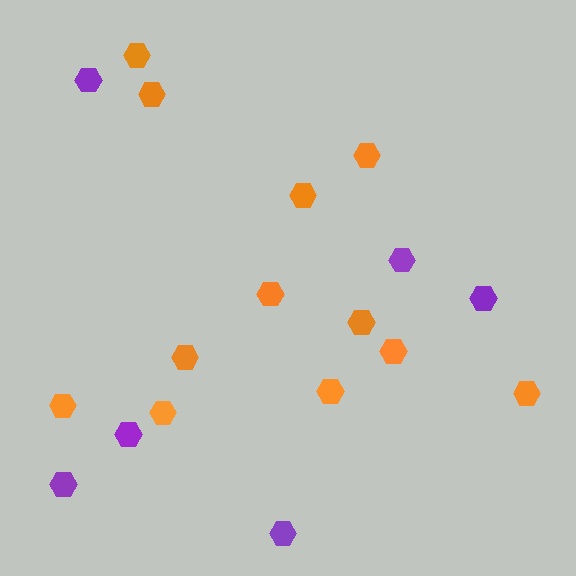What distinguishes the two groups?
There are 2 groups: one group of orange hexagons (12) and one group of purple hexagons (6).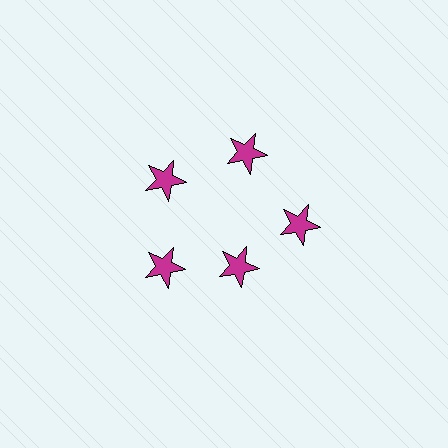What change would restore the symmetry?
The symmetry would be restored by moving it outward, back onto the ring so that all 5 stars sit at equal angles and equal distance from the center.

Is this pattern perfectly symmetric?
No. The 5 magenta stars are arranged in a ring, but one element near the 5 o'clock position is pulled inward toward the center, breaking the 5-fold rotational symmetry.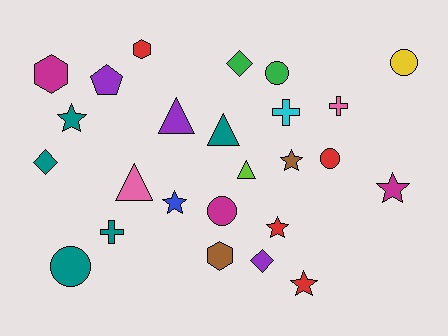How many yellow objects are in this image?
There is 1 yellow object.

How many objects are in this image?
There are 25 objects.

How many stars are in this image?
There are 6 stars.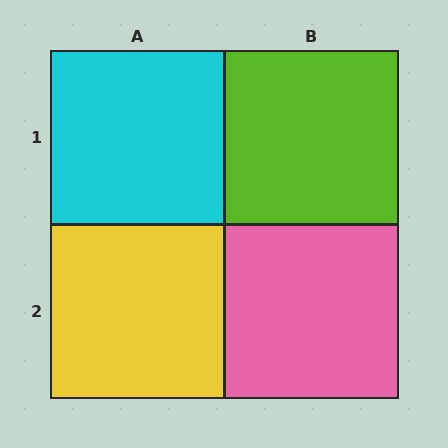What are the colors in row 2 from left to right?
Yellow, pink.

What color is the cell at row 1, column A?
Cyan.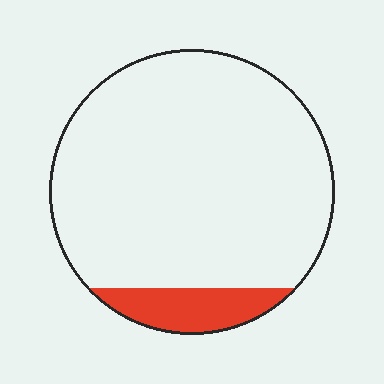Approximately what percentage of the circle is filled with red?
Approximately 10%.